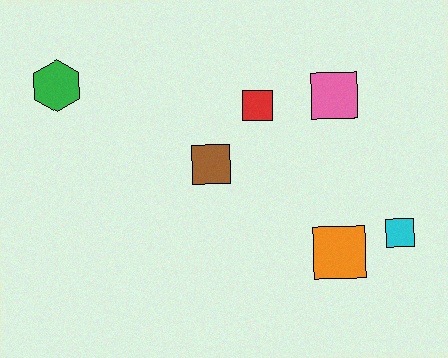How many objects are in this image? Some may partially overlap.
There are 6 objects.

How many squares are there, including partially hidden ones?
There are 5 squares.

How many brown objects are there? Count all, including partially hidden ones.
There is 1 brown object.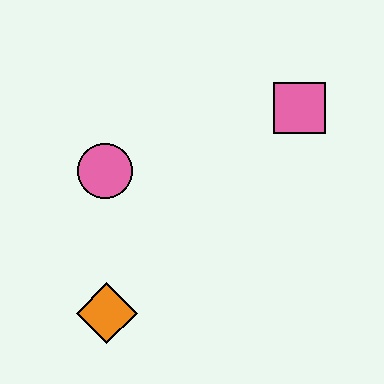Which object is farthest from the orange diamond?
The pink square is farthest from the orange diamond.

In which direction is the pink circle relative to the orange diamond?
The pink circle is above the orange diamond.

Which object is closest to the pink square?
The pink circle is closest to the pink square.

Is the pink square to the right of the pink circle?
Yes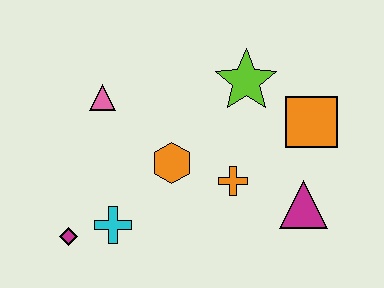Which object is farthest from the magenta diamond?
The orange square is farthest from the magenta diamond.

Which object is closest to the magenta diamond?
The cyan cross is closest to the magenta diamond.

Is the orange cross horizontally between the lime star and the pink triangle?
Yes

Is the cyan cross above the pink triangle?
No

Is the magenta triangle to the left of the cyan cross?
No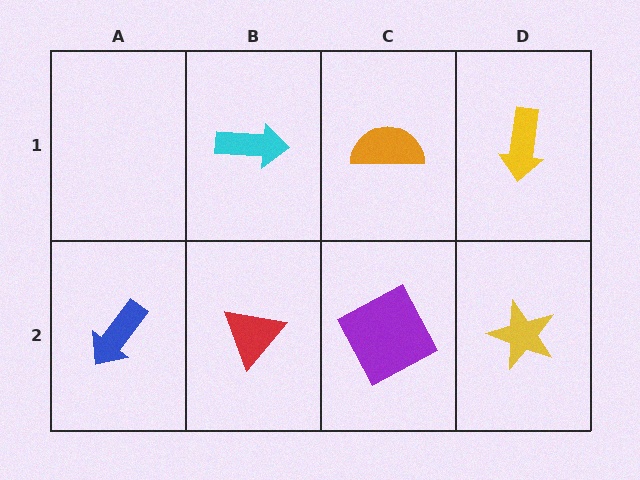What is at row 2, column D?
A yellow star.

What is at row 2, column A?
A blue arrow.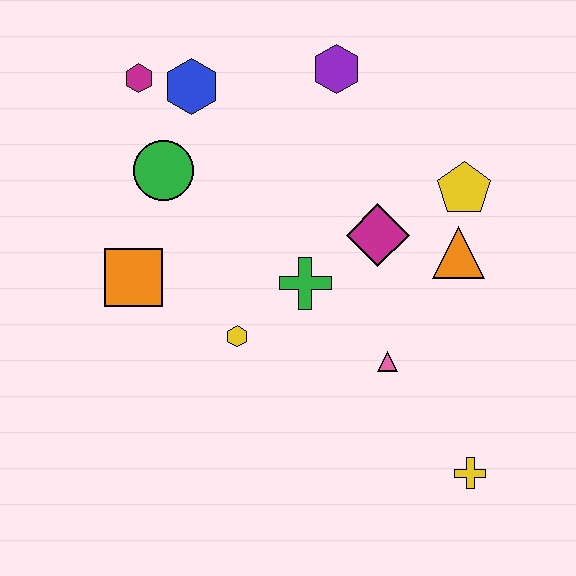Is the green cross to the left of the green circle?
No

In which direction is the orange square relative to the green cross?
The orange square is to the left of the green cross.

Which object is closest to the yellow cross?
The pink triangle is closest to the yellow cross.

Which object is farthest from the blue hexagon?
The yellow cross is farthest from the blue hexagon.